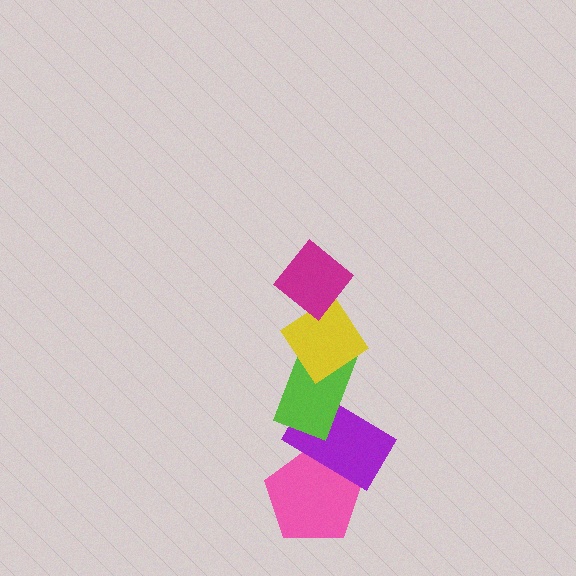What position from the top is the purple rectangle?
The purple rectangle is 4th from the top.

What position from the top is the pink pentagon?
The pink pentagon is 5th from the top.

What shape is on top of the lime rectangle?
The yellow diamond is on top of the lime rectangle.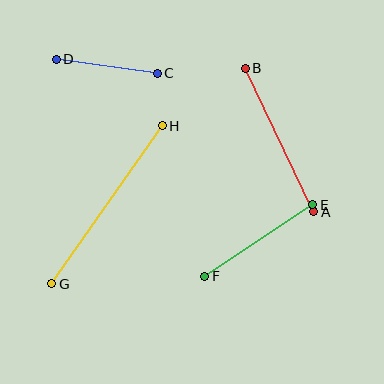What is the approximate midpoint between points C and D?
The midpoint is at approximately (107, 66) pixels.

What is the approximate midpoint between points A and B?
The midpoint is at approximately (280, 140) pixels.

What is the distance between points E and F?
The distance is approximately 129 pixels.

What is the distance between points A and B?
The distance is approximately 159 pixels.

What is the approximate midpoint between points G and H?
The midpoint is at approximately (107, 205) pixels.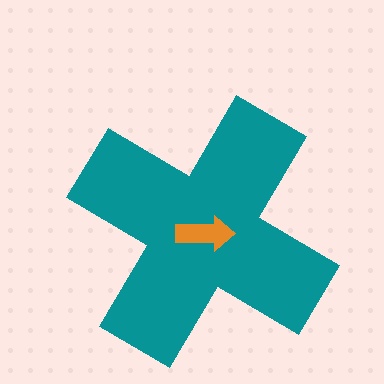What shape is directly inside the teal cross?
The orange arrow.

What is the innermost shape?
The orange arrow.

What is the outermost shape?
The teal cross.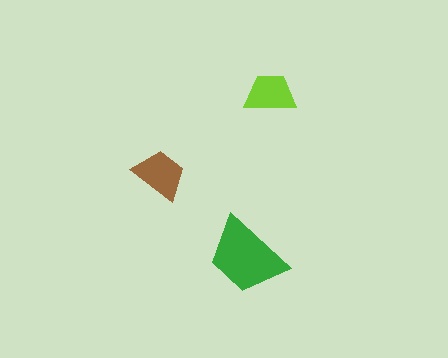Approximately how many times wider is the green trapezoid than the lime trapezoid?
About 1.5 times wider.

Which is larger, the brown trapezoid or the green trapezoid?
The green one.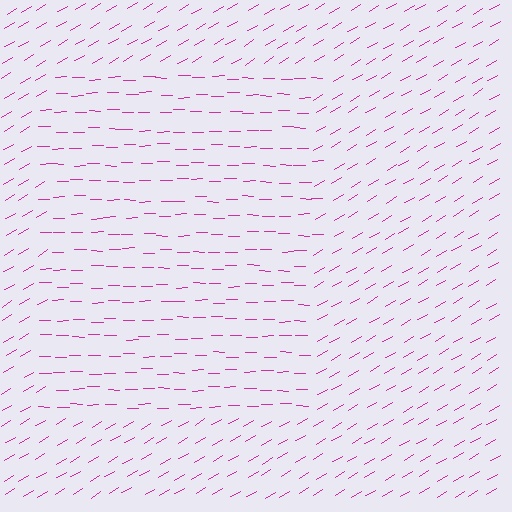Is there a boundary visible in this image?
Yes, there is a texture boundary formed by a change in line orientation.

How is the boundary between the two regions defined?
The boundary is defined purely by a change in line orientation (approximately 30 degrees difference). All lines are the same color and thickness.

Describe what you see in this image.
The image is filled with small magenta line segments. A rectangle region in the image has lines oriented differently from the surrounding lines, creating a visible texture boundary.